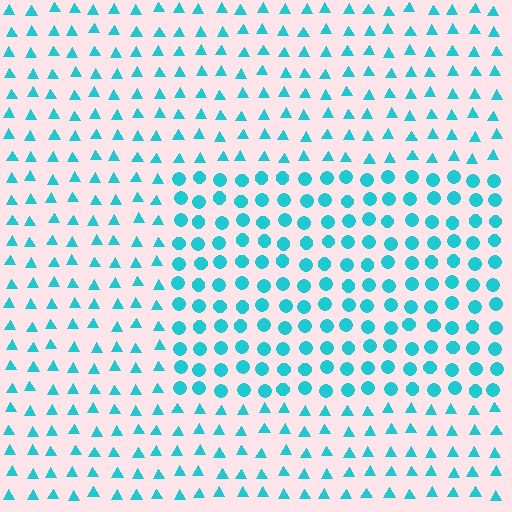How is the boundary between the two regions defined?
The boundary is defined by a change in element shape: circles inside vs. triangles outside. All elements share the same color and spacing.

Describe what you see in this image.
The image is filled with small cyan elements arranged in a uniform grid. A rectangle-shaped region contains circles, while the surrounding area contains triangles. The boundary is defined purely by the change in element shape.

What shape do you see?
I see a rectangle.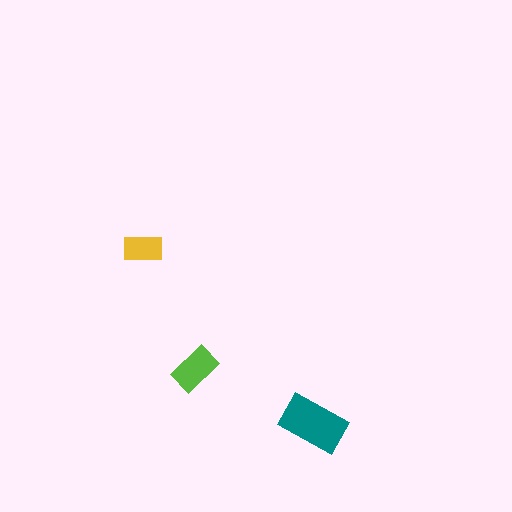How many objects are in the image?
There are 3 objects in the image.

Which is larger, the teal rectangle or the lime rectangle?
The teal one.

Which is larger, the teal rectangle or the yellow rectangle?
The teal one.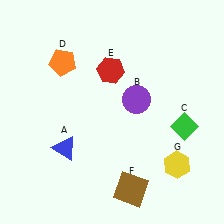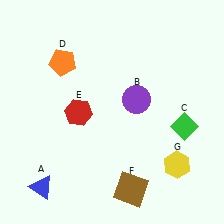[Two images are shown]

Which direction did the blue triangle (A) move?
The blue triangle (A) moved down.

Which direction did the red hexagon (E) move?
The red hexagon (E) moved down.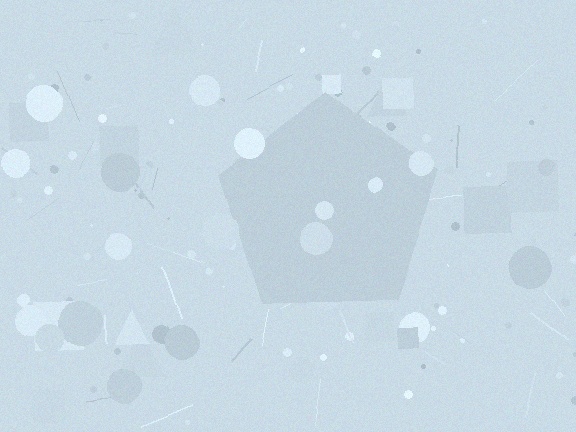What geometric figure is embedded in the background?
A pentagon is embedded in the background.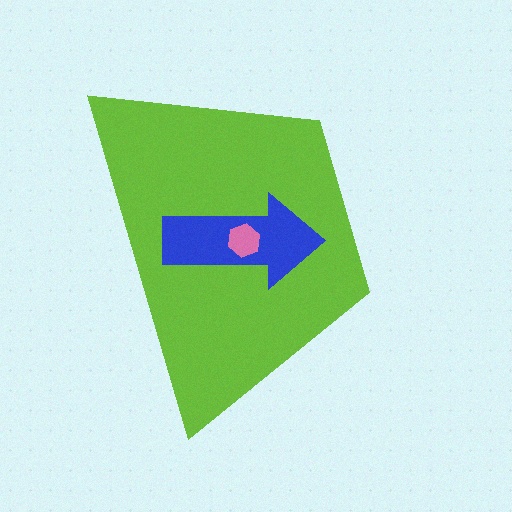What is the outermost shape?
The lime trapezoid.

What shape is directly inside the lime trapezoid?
The blue arrow.